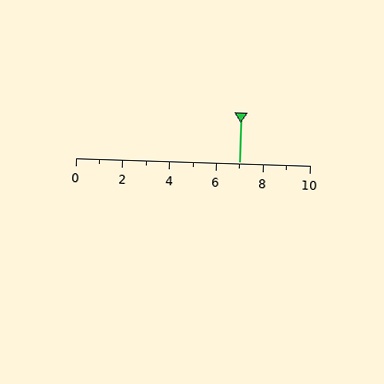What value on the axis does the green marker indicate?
The marker indicates approximately 7.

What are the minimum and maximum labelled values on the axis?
The axis runs from 0 to 10.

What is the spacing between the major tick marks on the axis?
The major ticks are spaced 2 apart.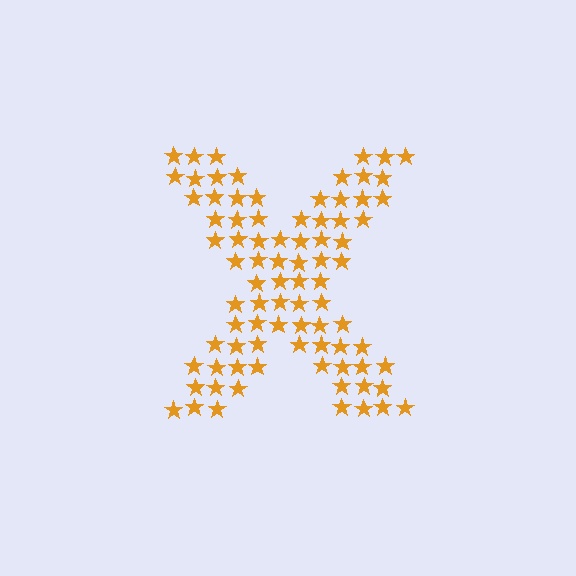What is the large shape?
The large shape is the letter X.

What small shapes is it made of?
It is made of small stars.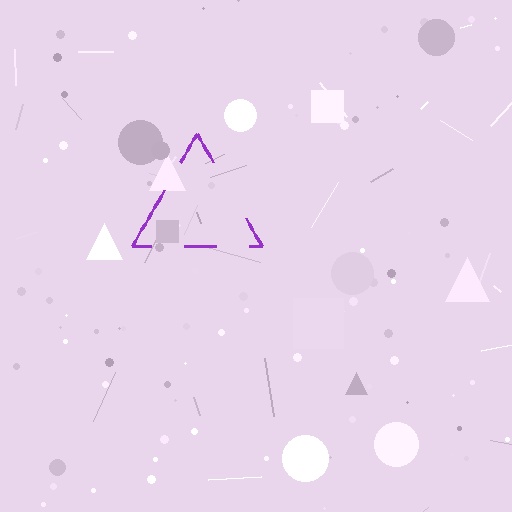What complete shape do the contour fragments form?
The contour fragments form a triangle.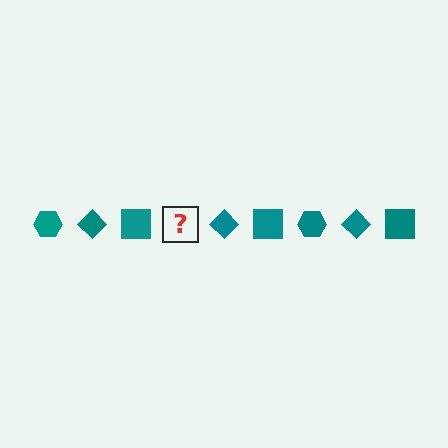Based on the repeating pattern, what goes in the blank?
The blank should be a teal hexagon.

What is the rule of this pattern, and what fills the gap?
The rule is that the pattern cycles through hexagon, diamond, square shapes in teal. The gap should be filled with a teal hexagon.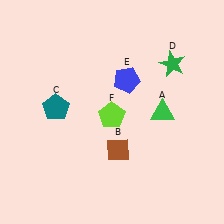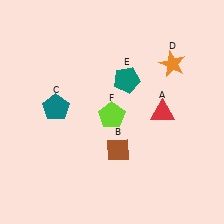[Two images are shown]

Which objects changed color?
A changed from green to red. D changed from green to orange. E changed from blue to teal.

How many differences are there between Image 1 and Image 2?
There are 3 differences between the two images.